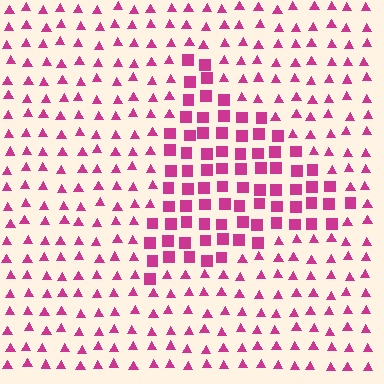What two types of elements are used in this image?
The image uses squares inside the triangle region and triangles outside it.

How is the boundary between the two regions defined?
The boundary is defined by a change in element shape: squares inside vs. triangles outside. All elements share the same color and spacing.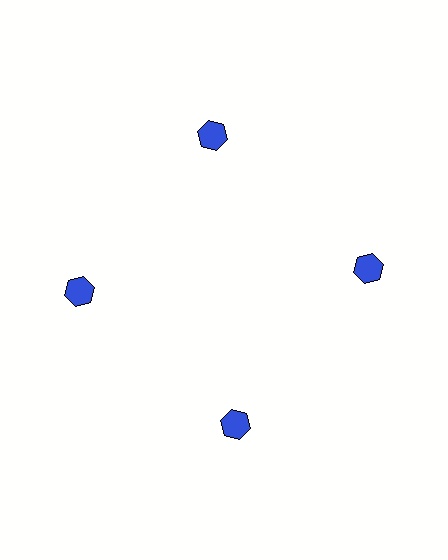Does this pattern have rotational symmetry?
Yes, this pattern has 4-fold rotational symmetry. It looks the same after rotating 90 degrees around the center.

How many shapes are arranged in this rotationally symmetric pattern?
There are 4 shapes, arranged in 4 groups of 1.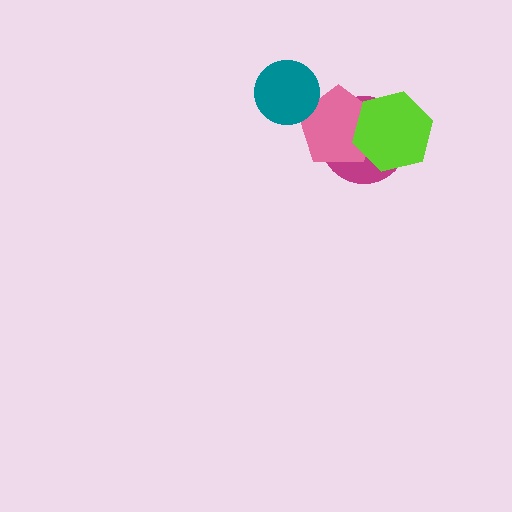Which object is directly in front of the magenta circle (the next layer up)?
The pink pentagon is directly in front of the magenta circle.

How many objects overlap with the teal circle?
1 object overlaps with the teal circle.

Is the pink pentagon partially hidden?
Yes, it is partially covered by another shape.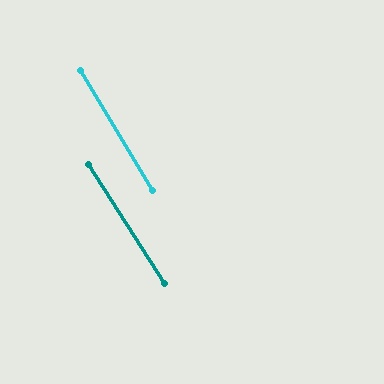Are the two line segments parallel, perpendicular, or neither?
Parallel — their directions differ by only 1.4°.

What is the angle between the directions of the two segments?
Approximately 1 degree.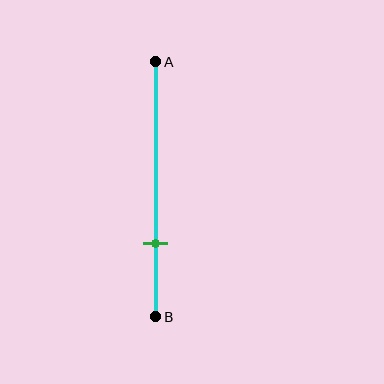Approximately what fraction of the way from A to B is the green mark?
The green mark is approximately 70% of the way from A to B.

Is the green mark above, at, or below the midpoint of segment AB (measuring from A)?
The green mark is below the midpoint of segment AB.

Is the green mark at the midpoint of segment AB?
No, the mark is at about 70% from A, not at the 50% midpoint.